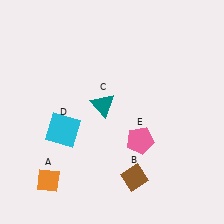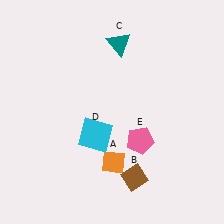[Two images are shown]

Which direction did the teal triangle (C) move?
The teal triangle (C) moved up.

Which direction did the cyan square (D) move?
The cyan square (D) moved right.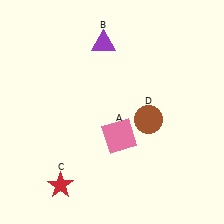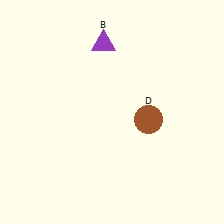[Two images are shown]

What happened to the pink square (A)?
The pink square (A) was removed in Image 2. It was in the bottom-right area of Image 1.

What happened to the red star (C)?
The red star (C) was removed in Image 2. It was in the bottom-left area of Image 1.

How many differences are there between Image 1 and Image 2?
There are 2 differences between the two images.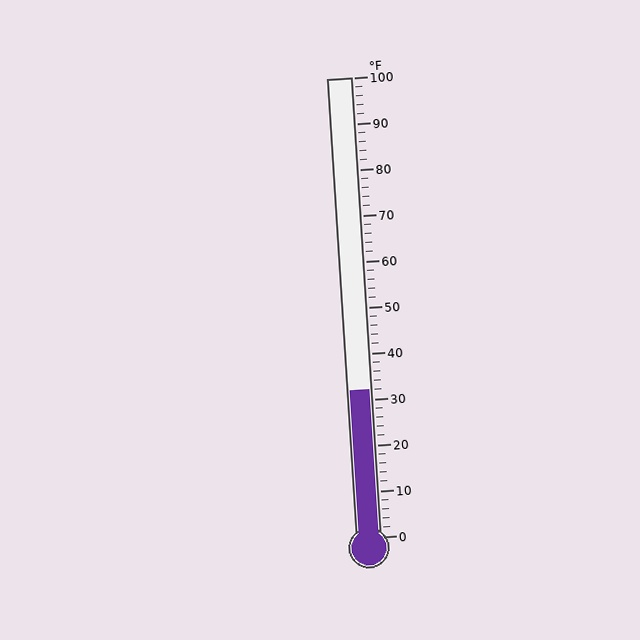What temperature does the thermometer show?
The thermometer shows approximately 32°F.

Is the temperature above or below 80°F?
The temperature is below 80°F.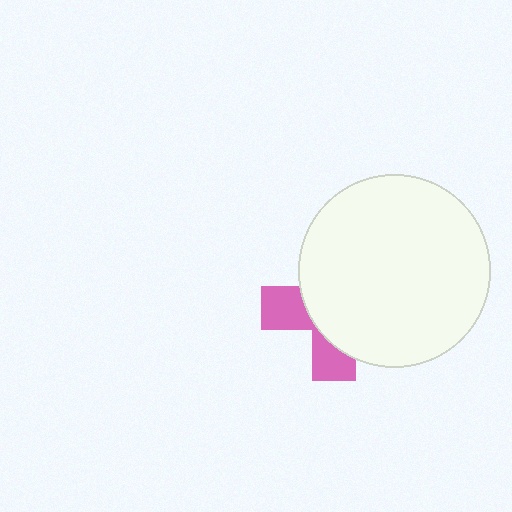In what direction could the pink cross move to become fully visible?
The pink cross could move left. That would shift it out from behind the white circle entirely.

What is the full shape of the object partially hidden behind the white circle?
The partially hidden object is a pink cross.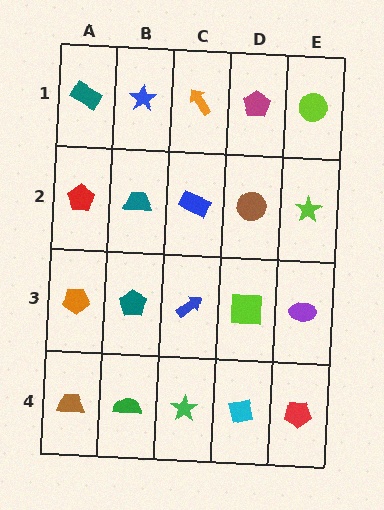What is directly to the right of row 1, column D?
A lime circle.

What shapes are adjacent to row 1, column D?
A brown circle (row 2, column D), an orange arrow (row 1, column C), a lime circle (row 1, column E).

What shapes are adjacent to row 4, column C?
A blue arrow (row 3, column C), a green semicircle (row 4, column B), a cyan square (row 4, column D).